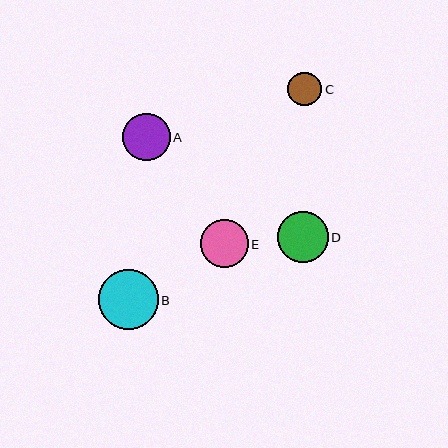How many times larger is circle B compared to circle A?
Circle B is approximately 1.3 times the size of circle A.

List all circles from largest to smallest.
From largest to smallest: B, D, E, A, C.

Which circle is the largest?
Circle B is the largest with a size of approximately 60 pixels.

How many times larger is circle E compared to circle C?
Circle E is approximately 1.4 times the size of circle C.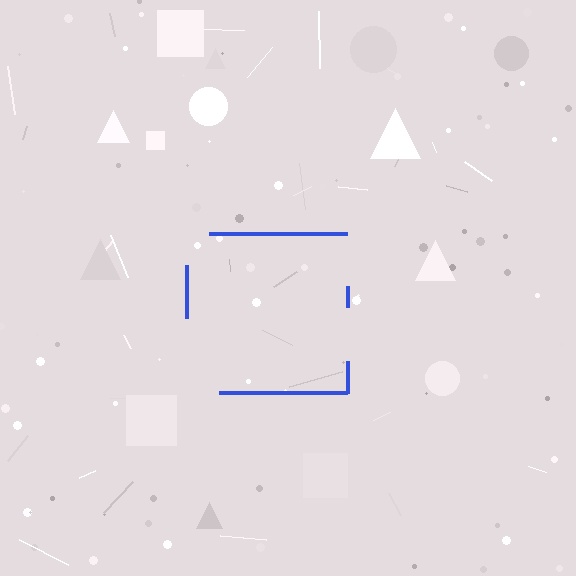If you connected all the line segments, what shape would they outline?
They would outline a square.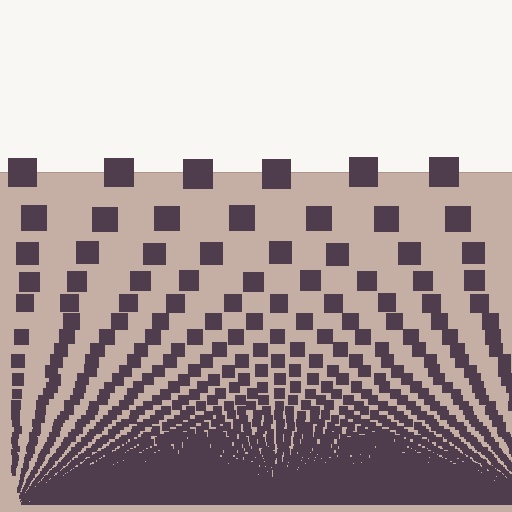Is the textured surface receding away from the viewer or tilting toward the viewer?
The surface appears to tilt toward the viewer. Texture elements get larger and sparser toward the top.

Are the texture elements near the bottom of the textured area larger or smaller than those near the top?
Smaller. The gradient is inverted — elements near the bottom are smaller and denser.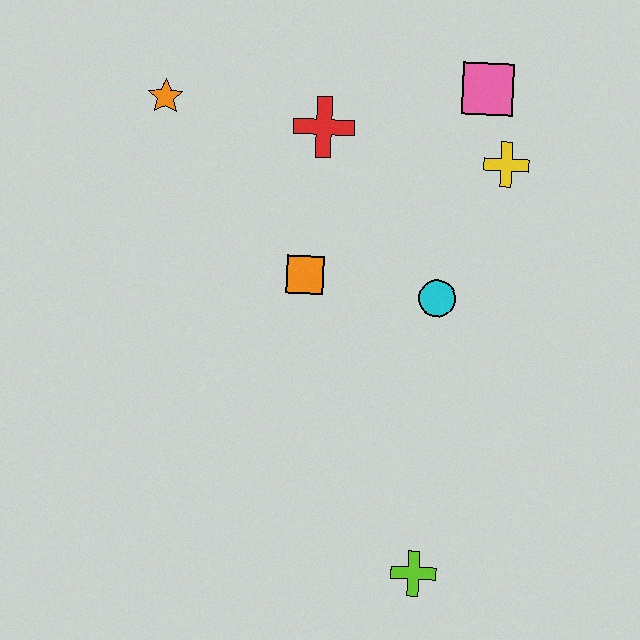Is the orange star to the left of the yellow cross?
Yes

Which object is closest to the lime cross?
The cyan circle is closest to the lime cross.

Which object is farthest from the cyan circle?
The orange star is farthest from the cyan circle.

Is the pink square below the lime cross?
No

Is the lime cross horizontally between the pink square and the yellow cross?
No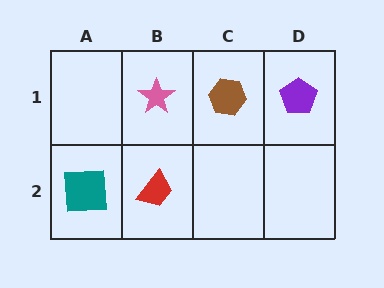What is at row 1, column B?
A pink star.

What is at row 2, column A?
A teal square.